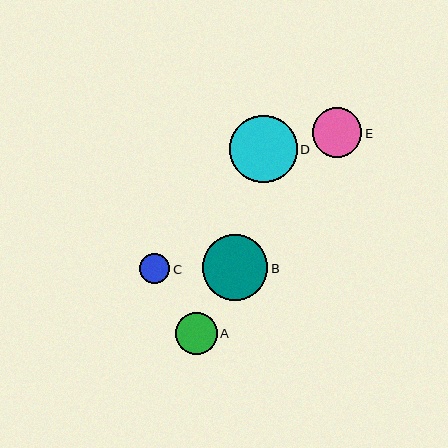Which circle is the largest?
Circle D is the largest with a size of approximately 67 pixels.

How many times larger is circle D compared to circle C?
Circle D is approximately 2.2 times the size of circle C.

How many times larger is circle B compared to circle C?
Circle B is approximately 2.2 times the size of circle C.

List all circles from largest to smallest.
From largest to smallest: D, B, E, A, C.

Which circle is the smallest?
Circle C is the smallest with a size of approximately 30 pixels.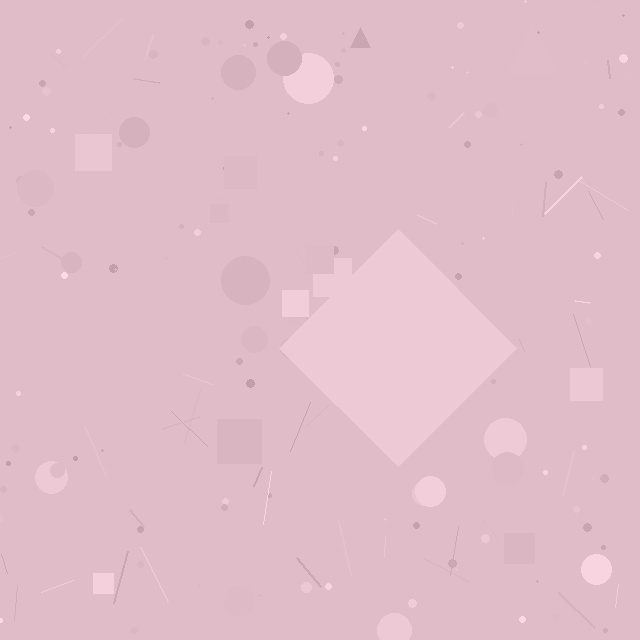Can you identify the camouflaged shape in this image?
The camouflaged shape is a diamond.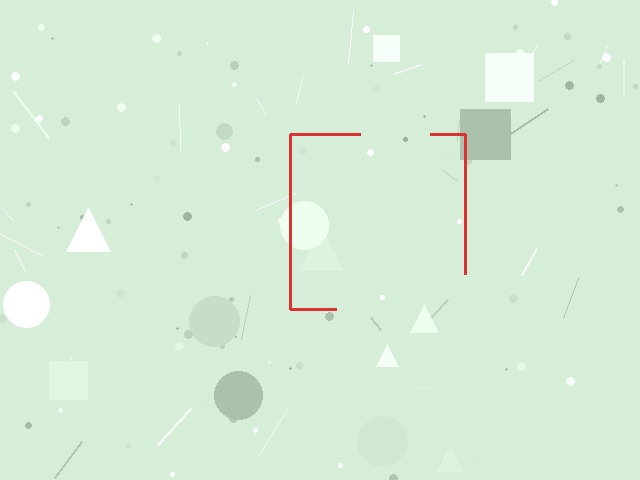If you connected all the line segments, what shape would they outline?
They would outline a square.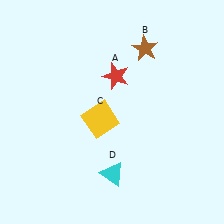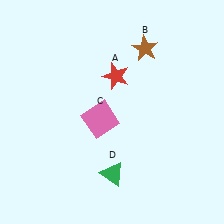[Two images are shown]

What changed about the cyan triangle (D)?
In Image 1, D is cyan. In Image 2, it changed to green.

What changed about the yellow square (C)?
In Image 1, C is yellow. In Image 2, it changed to pink.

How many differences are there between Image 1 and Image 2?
There are 2 differences between the two images.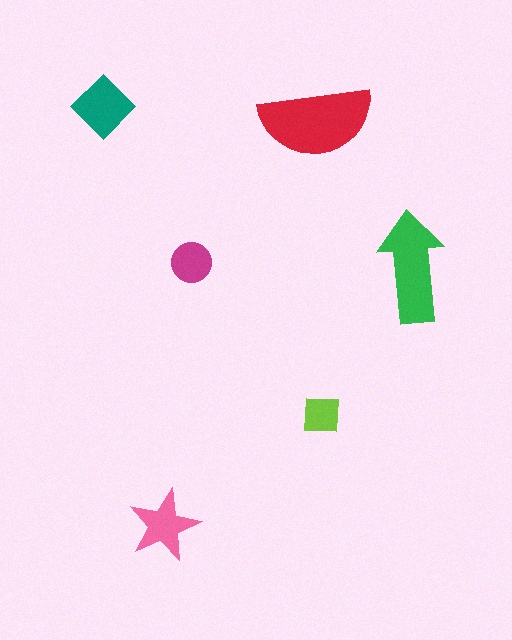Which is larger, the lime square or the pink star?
The pink star.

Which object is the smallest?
The lime square.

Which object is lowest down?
The pink star is bottommost.